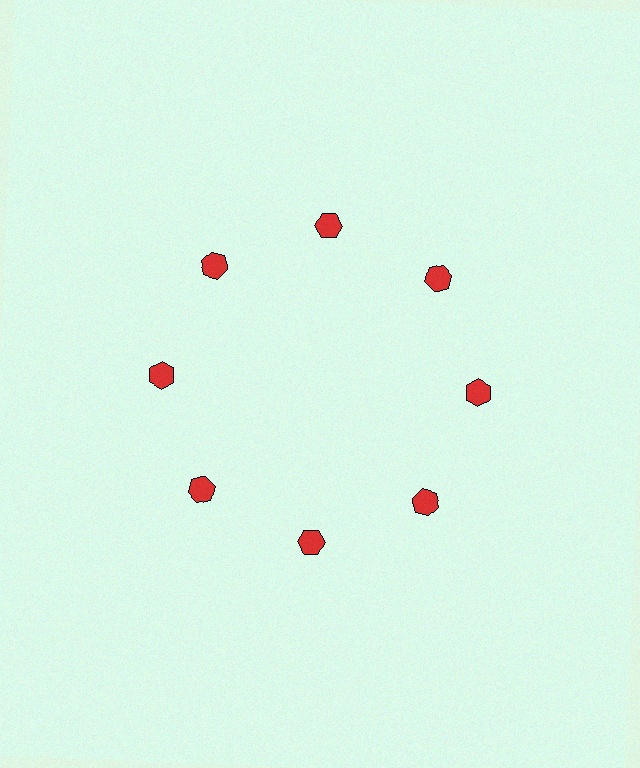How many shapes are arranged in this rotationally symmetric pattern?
There are 8 shapes, arranged in 8 groups of 1.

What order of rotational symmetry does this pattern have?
This pattern has 8-fold rotational symmetry.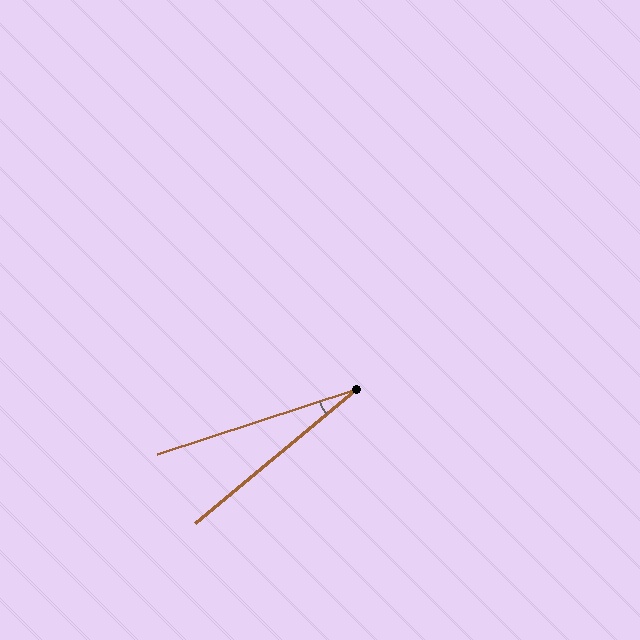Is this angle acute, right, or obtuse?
It is acute.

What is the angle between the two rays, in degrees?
Approximately 22 degrees.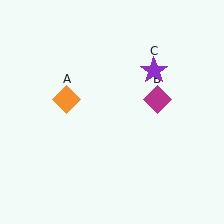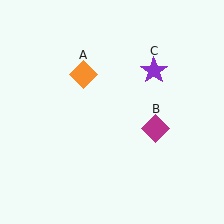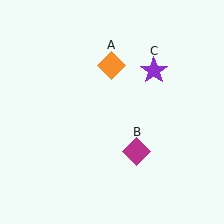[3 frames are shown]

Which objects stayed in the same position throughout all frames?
Purple star (object C) remained stationary.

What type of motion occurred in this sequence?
The orange diamond (object A), magenta diamond (object B) rotated clockwise around the center of the scene.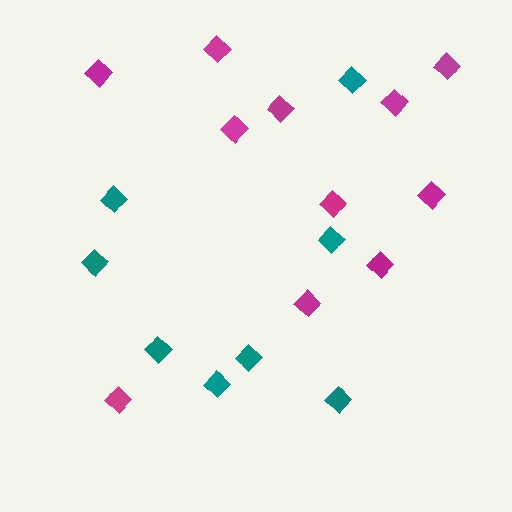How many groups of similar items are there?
There are 2 groups: one group of teal diamonds (8) and one group of magenta diamonds (11).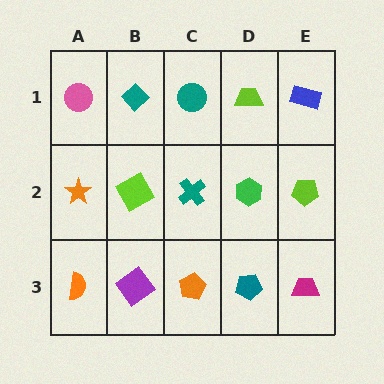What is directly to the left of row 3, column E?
A teal pentagon.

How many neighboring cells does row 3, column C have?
3.